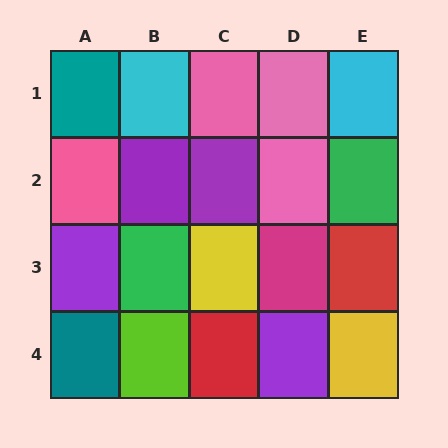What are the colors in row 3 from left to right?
Purple, green, yellow, magenta, red.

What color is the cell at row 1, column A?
Teal.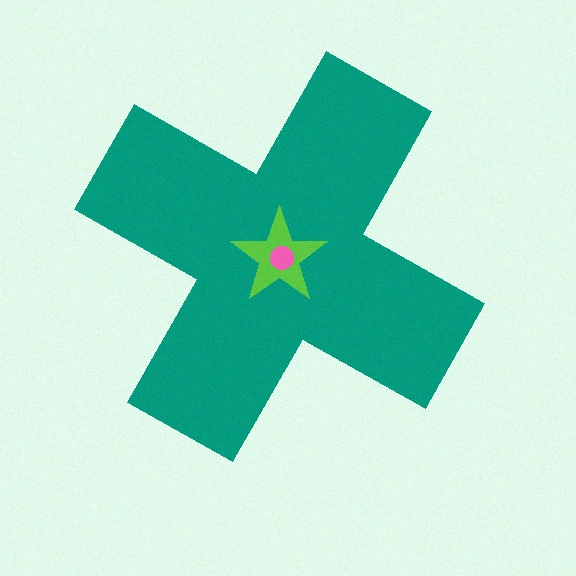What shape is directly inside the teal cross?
The lime star.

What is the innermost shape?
The pink circle.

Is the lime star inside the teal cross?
Yes.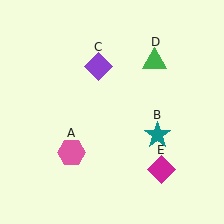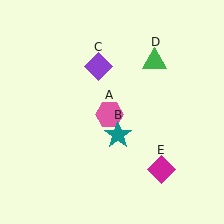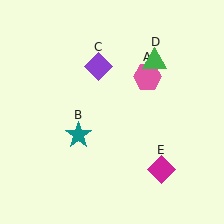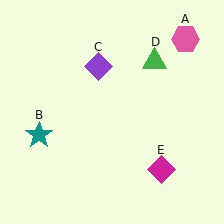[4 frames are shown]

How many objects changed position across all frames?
2 objects changed position: pink hexagon (object A), teal star (object B).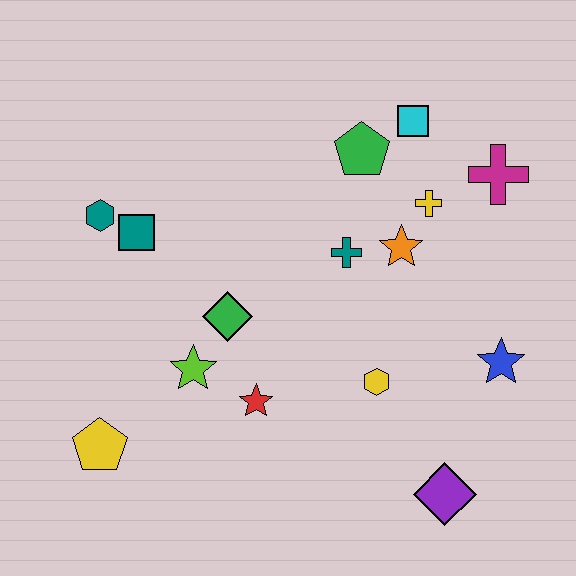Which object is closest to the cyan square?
The green pentagon is closest to the cyan square.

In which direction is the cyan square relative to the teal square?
The cyan square is to the right of the teal square.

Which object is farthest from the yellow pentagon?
The magenta cross is farthest from the yellow pentagon.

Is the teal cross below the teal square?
Yes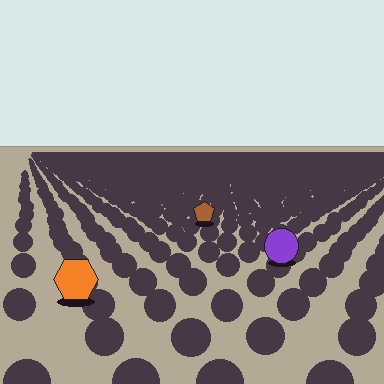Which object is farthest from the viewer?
The brown pentagon is farthest from the viewer. It appears smaller and the ground texture around it is denser.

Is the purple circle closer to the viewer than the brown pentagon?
Yes. The purple circle is closer — you can tell from the texture gradient: the ground texture is coarser near it.